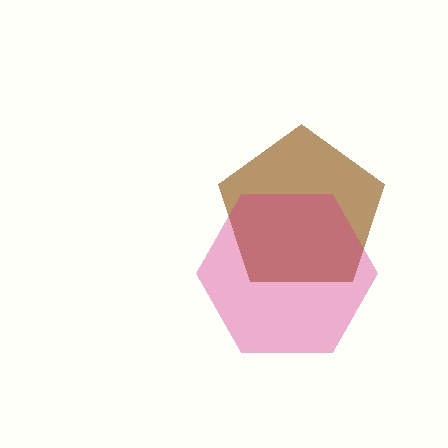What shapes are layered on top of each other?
The layered shapes are: a brown pentagon, a magenta hexagon.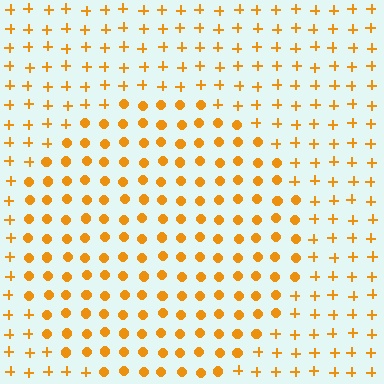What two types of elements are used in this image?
The image uses circles inside the circle region and plus signs outside it.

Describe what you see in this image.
The image is filled with small orange elements arranged in a uniform grid. A circle-shaped region contains circles, while the surrounding area contains plus signs. The boundary is defined purely by the change in element shape.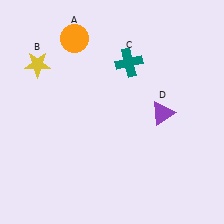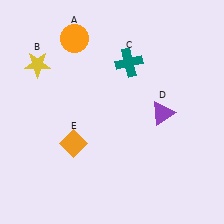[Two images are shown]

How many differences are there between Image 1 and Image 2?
There is 1 difference between the two images.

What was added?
An orange diamond (E) was added in Image 2.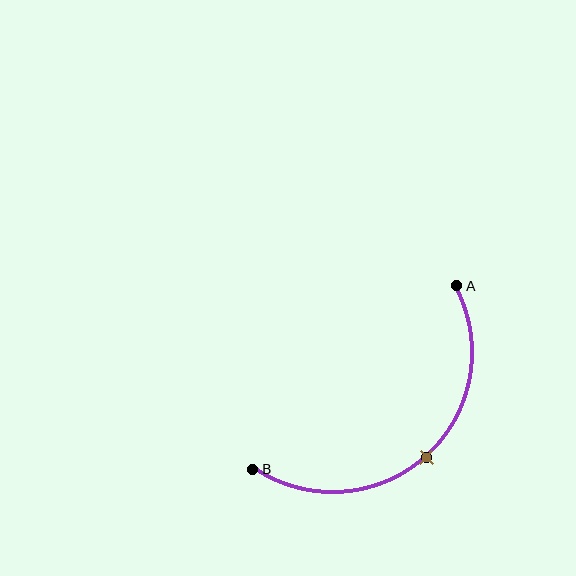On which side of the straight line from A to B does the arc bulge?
The arc bulges below and to the right of the straight line connecting A and B.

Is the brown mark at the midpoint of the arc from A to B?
Yes. The brown mark lies on the arc at equal arc-length from both A and B — it is the arc midpoint.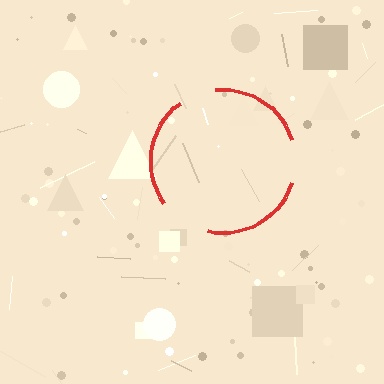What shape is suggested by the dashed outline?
The dashed outline suggests a circle.